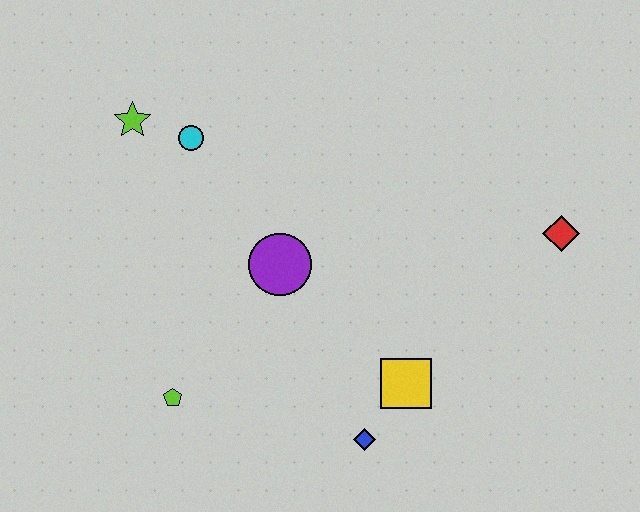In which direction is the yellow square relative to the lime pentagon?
The yellow square is to the right of the lime pentagon.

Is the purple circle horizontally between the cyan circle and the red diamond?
Yes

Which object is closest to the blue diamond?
The yellow square is closest to the blue diamond.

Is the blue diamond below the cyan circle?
Yes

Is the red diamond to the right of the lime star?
Yes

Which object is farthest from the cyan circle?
The red diamond is farthest from the cyan circle.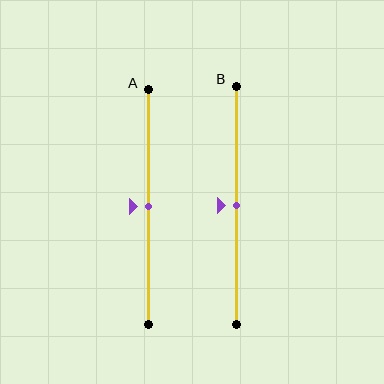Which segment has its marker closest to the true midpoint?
Segment A has its marker closest to the true midpoint.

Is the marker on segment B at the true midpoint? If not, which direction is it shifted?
Yes, the marker on segment B is at the true midpoint.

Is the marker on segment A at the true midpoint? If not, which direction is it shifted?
Yes, the marker on segment A is at the true midpoint.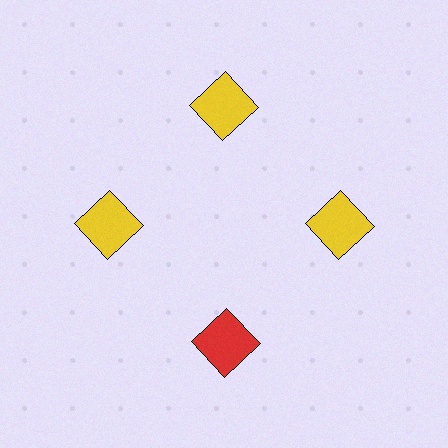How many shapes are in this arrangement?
There are 4 shapes arranged in a ring pattern.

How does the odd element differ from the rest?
It has a different color: red instead of yellow.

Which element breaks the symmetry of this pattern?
The red square at roughly the 6 o'clock position breaks the symmetry. All other shapes are yellow squares.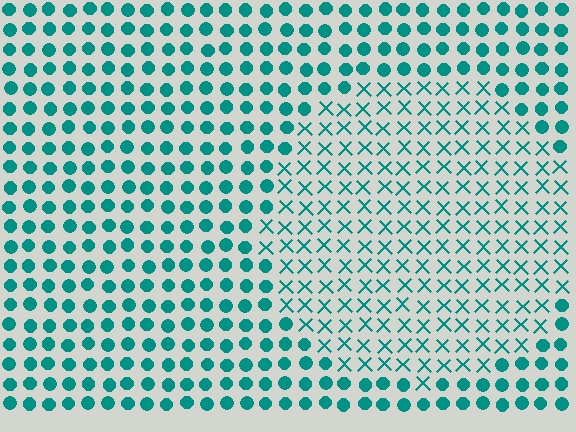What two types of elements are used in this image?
The image uses X marks inside the circle region and circles outside it.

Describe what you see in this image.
The image is filled with small teal elements arranged in a uniform grid. A circle-shaped region contains X marks, while the surrounding area contains circles. The boundary is defined purely by the change in element shape.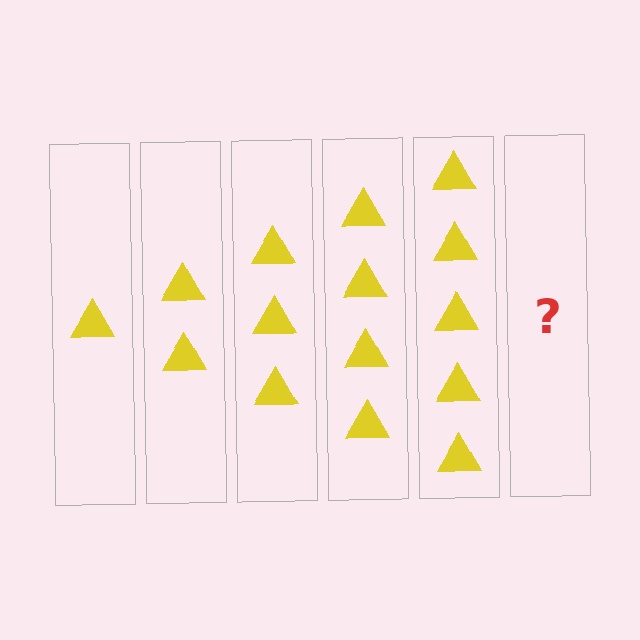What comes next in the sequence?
The next element should be 6 triangles.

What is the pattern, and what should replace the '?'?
The pattern is that each step adds one more triangle. The '?' should be 6 triangles.